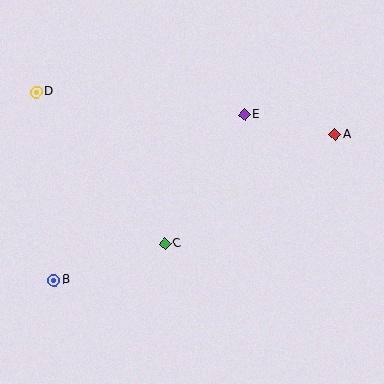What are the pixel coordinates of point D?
Point D is at (36, 92).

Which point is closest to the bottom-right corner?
Point A is closest to the bottom-right corner.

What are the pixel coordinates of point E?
Point E is at (244, 114).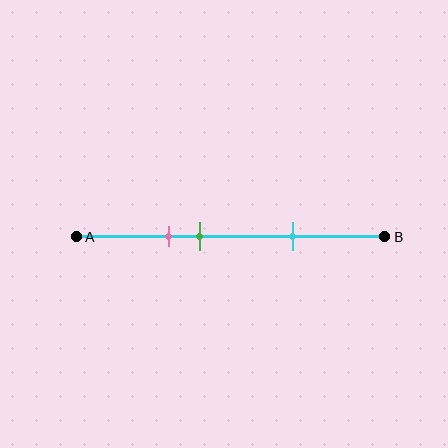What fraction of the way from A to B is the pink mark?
The pink mark is approximately 30% (0.3) of the way from A to B.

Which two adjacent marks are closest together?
The pink and green marks are the closest adjacent pair.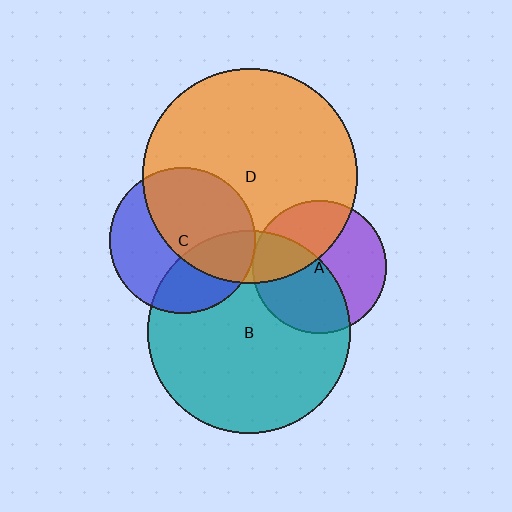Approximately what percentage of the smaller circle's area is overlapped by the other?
Approximately 35%.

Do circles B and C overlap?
Yes.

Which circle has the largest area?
Circle D (orange).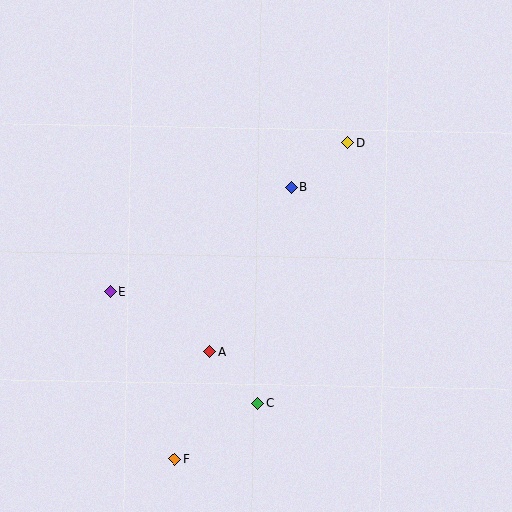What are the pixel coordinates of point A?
Point A is at (210, 352).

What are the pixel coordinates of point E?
Point E is at (110, 291).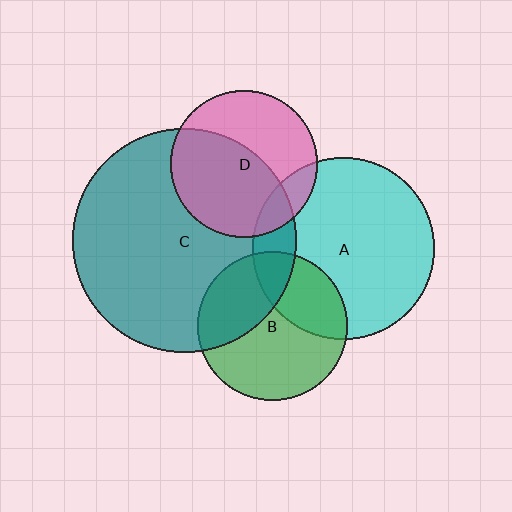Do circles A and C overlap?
Yes.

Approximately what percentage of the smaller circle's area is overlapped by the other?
Approximately 15%.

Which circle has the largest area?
Circle C (teal).